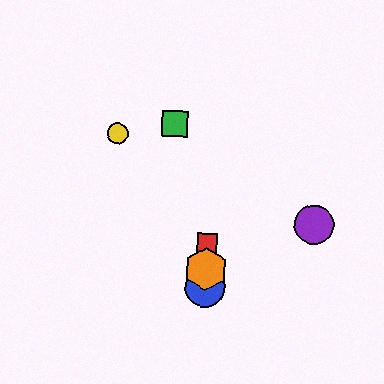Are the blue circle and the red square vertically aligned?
Yes, both are at x≈205.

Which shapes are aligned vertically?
The red square, the blue circle, the orange hexagon are aligned vertically.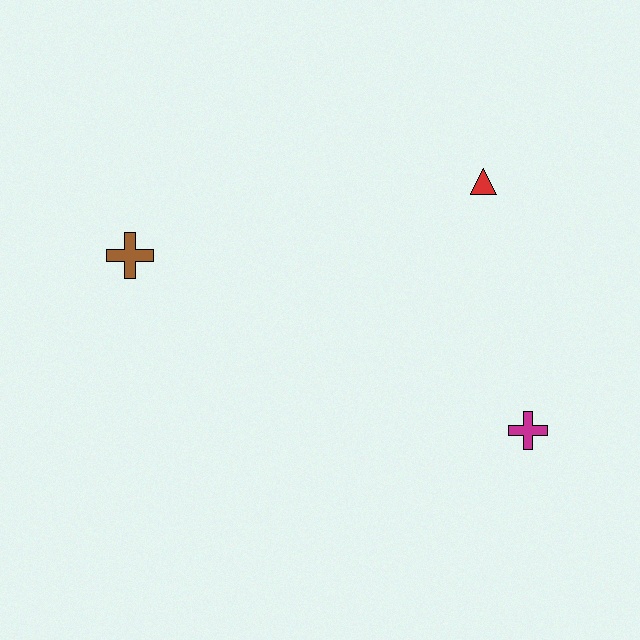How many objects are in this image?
There are 3 objects.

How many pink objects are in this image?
There are no pink objects.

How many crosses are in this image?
There are 2 crosses.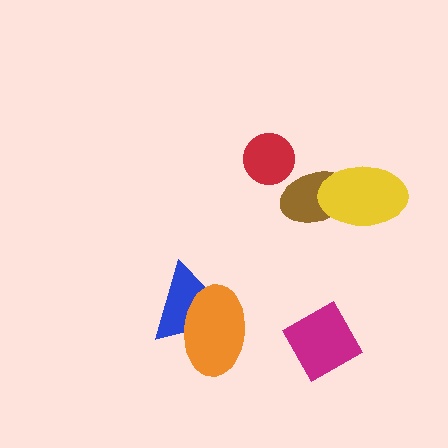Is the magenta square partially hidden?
No, no other shape covers it.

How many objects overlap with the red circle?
0 objects overlap with the red circle.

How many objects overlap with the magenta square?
0 objects overlap with the magenta square.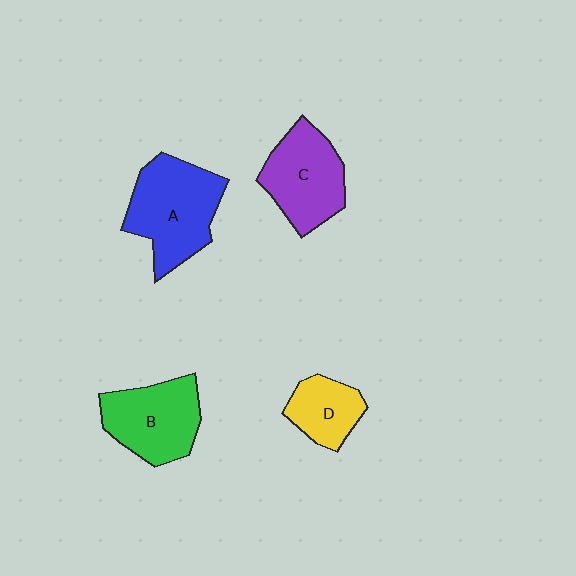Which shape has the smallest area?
Shape D (yellow).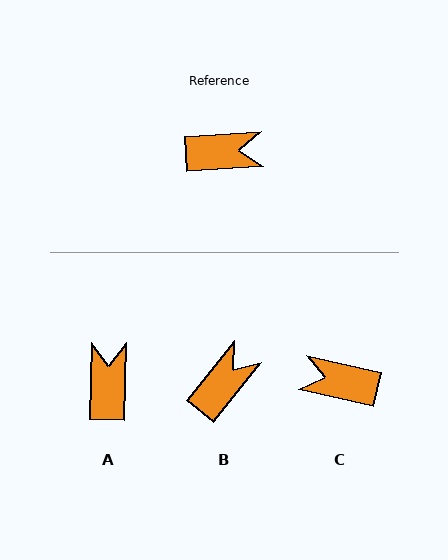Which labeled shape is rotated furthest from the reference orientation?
C, about 163 degrees away.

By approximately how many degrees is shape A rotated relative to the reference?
Approximately 85 degrees counter-clockwise.